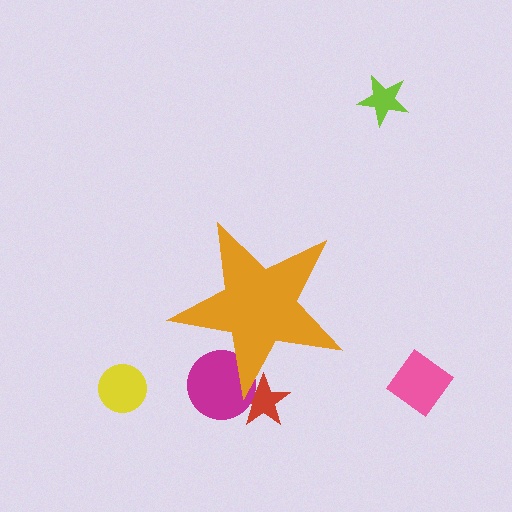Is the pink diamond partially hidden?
No, the pink diamond is fully visible.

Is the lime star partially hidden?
No, the lime star is fully visible.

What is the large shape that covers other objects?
An orange star.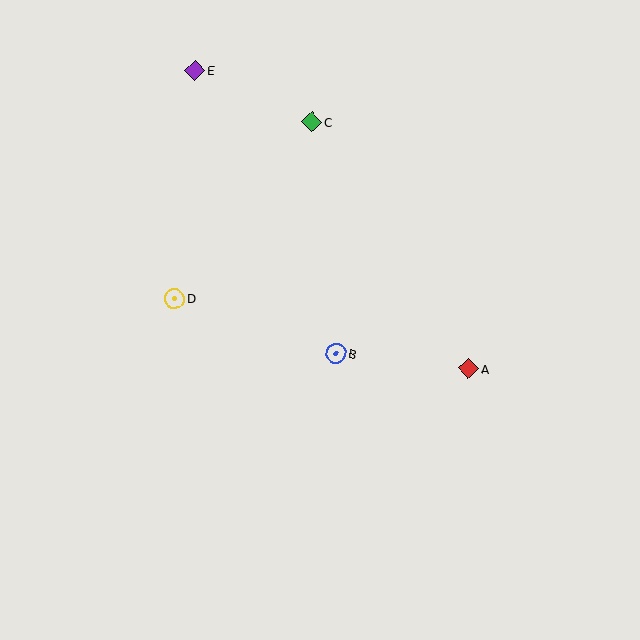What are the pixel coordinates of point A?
Point A is at (469, 369).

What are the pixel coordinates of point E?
Point E is at (195, 70).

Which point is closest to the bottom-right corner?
Point A is closest to the bottom-right corner.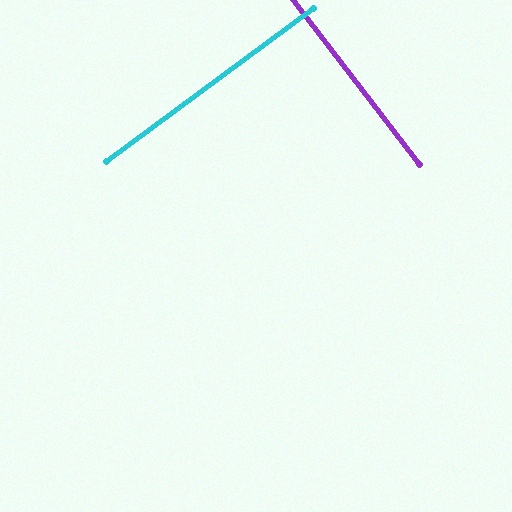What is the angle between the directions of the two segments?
Approximately 89 degrees.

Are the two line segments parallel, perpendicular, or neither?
Perpendicular — they meet at approximately 89°.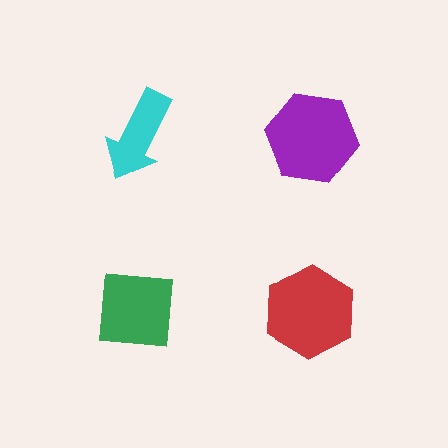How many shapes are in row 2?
2 shapes.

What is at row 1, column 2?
A purple hexagon.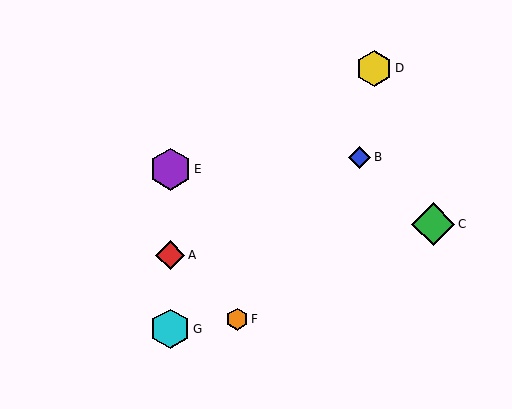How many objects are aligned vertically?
3 objects (A, E, G) are aligned vertically.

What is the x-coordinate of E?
Object E is at x≈170.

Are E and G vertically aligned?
Yes, both are at x≈170.